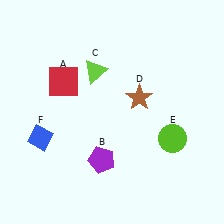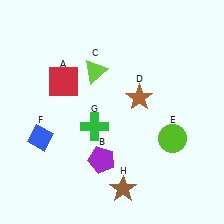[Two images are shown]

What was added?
A green cross (G), a brown star (H) were added in Image 2.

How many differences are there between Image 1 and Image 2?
There are 2 differences between the two images.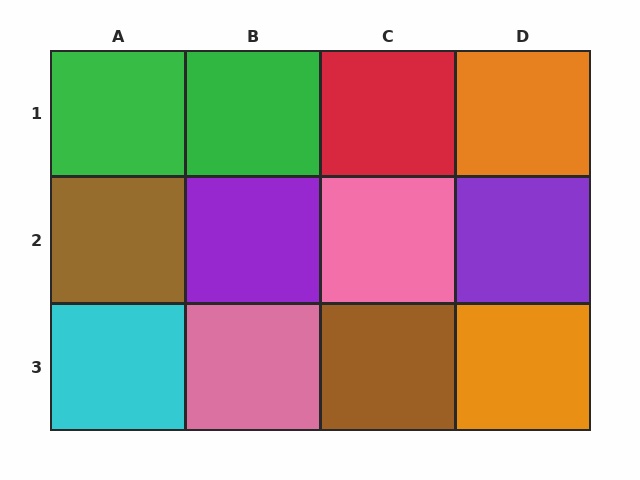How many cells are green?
2 cells are green.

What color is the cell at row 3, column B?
Pink.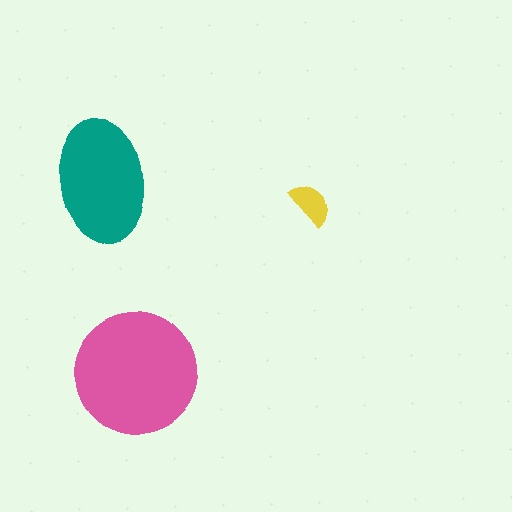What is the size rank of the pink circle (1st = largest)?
1st.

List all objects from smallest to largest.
The yellow semicircle, the teal ellipse, the pink circle.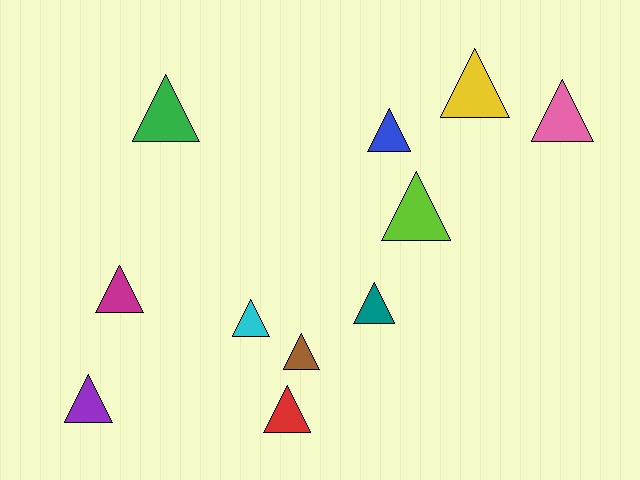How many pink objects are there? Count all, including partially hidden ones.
There is 1 pink object.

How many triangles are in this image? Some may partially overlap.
There are 11 triangles.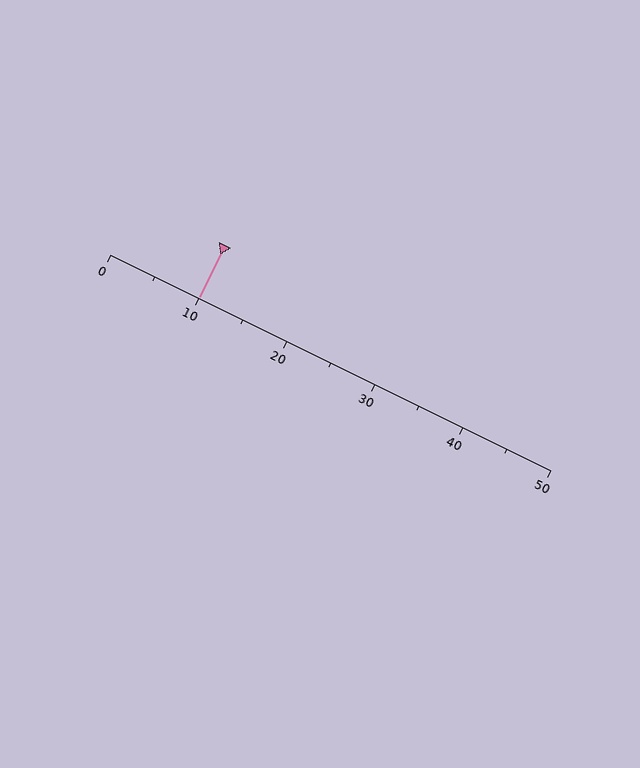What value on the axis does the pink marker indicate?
The marker indicates approximately 10.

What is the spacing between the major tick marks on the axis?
The major ticks are spaced 10 apart.